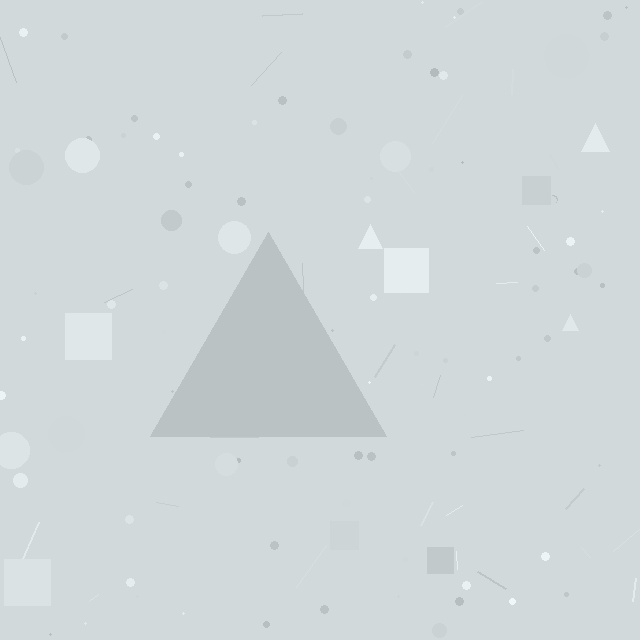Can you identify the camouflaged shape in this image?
The camouflaged shape is a triangle.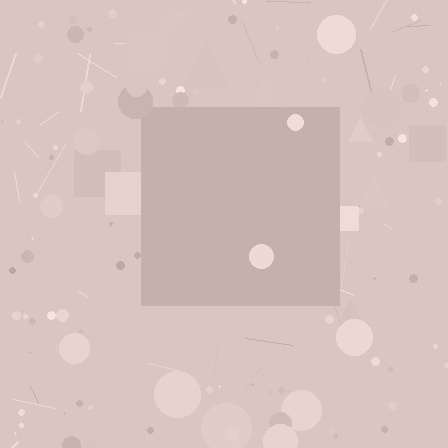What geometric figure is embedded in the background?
A square is embedded in the background.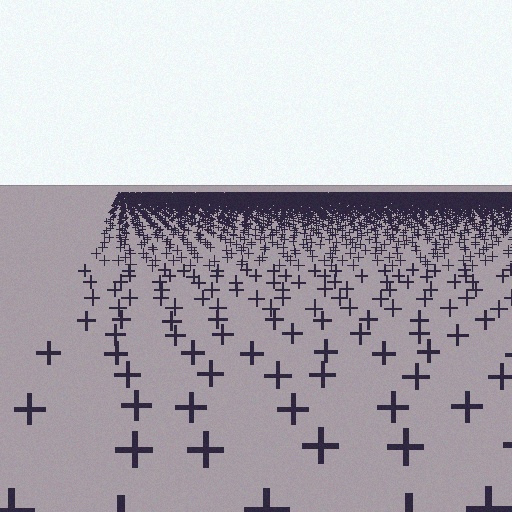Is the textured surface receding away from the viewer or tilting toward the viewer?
The surface is receding away from the viewer. Texture elements get smaller and denser toward the top.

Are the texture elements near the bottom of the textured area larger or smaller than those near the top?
Larger. Near the bottom, elements are closer to the viewer and appear at a bigger on-screen size.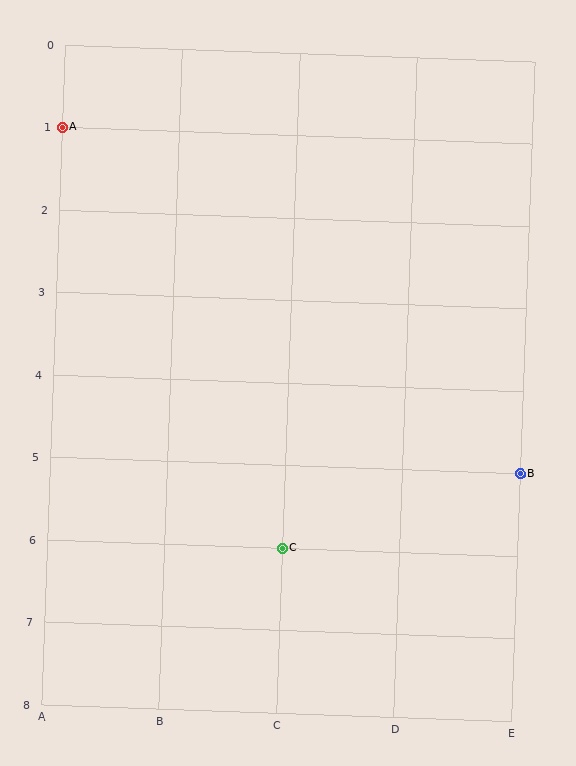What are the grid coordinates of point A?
Point A is at grid coordinates (A, 1).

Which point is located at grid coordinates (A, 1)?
Point A is at (A, 1).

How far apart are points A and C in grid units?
Points A and C are 2 columns and 5 rows apart (about 5.4 grid units diagonally).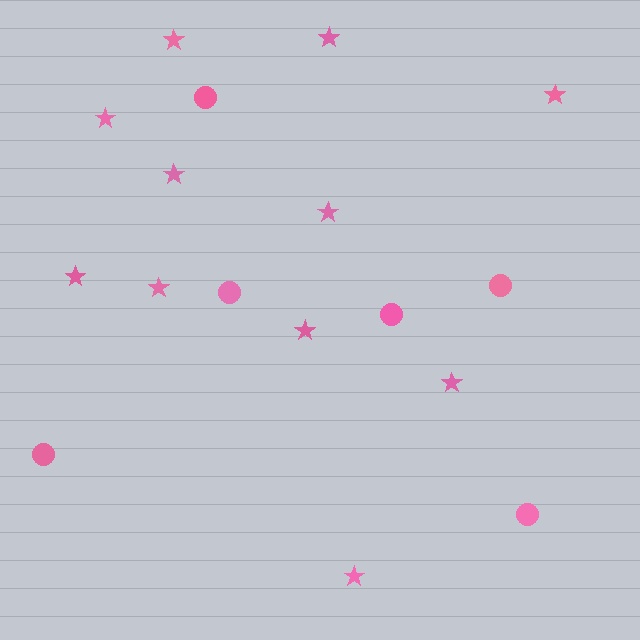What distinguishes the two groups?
There are 2 groups: one group of circles (6) and one group of stars (11).